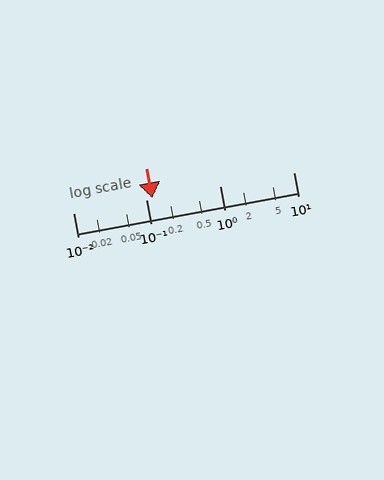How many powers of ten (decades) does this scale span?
The scale spans 3 decades, from 0.01 to 10.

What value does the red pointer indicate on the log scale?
The pointer indicates approximately 0.12.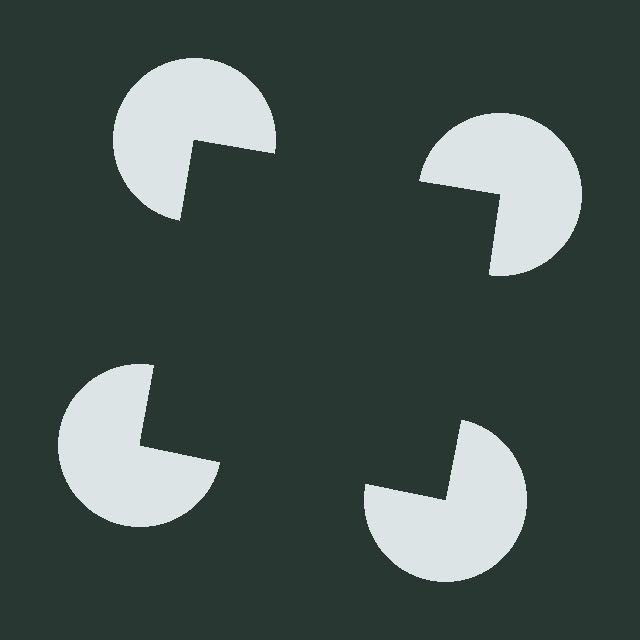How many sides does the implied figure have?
4 sides.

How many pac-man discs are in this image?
There are 4 — one at each vertex of the illusory square.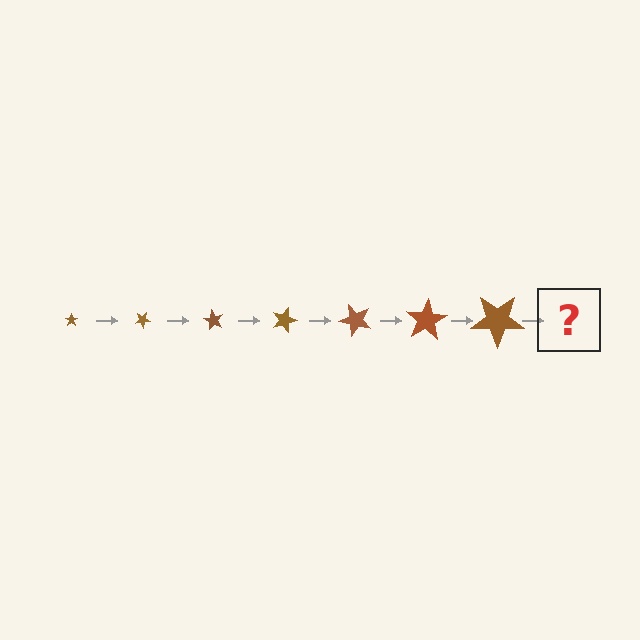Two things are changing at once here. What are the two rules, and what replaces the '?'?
The two rules are that the star grows larger each step and it rotates 30 degrees each step. The '?' should be a star, larger than the previous one and rotated 210 degrees from the start.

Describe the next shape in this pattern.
It should be a star, larger than the previous one and rotated 210 degrees from the start.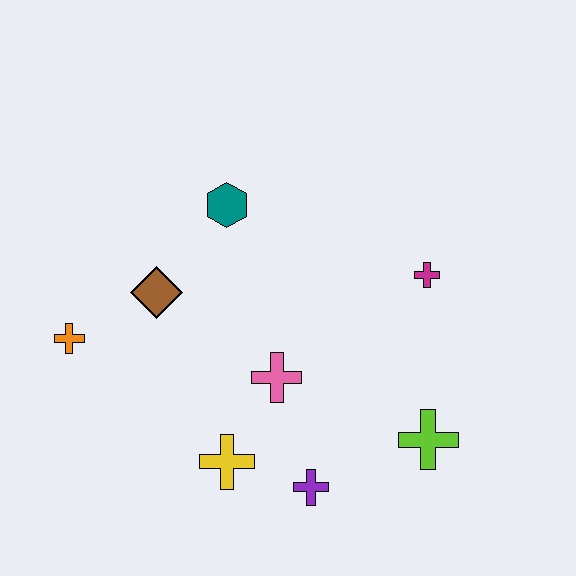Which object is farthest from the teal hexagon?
The lime cross is farthest from the teal hexagon.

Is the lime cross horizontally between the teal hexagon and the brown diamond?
No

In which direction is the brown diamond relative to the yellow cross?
The brown diamond is above the yellow cross.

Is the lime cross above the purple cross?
Yes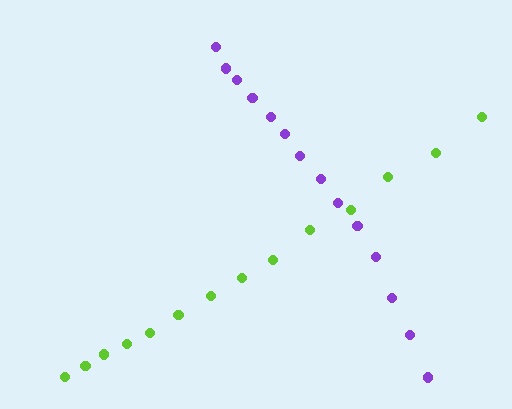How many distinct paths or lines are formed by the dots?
There are 2 distinct paths.